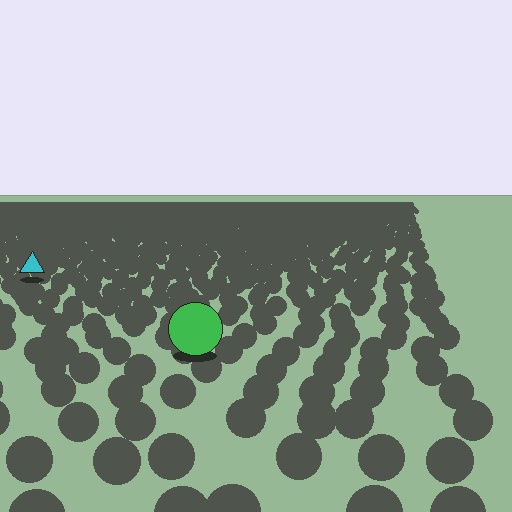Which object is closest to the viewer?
The green circle is closest. The texture marks near it are larger and more spread out.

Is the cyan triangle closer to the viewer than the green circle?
No. The green circle is closer — you can tell from the texture gradient: the ground texture is coarser near it.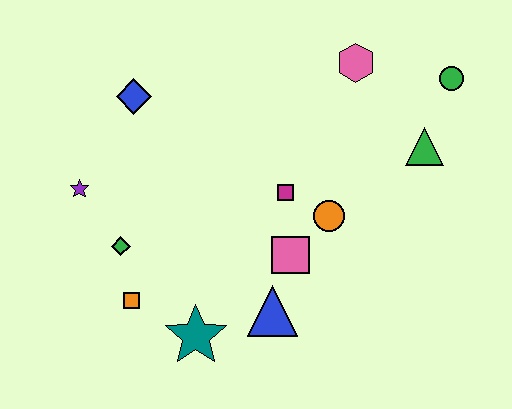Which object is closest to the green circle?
The green triangle is closest to the green circle.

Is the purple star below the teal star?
No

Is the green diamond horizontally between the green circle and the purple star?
Yes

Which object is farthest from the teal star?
The green circle is farthest from the teal star.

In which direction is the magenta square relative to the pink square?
The magenta square is above the pink square.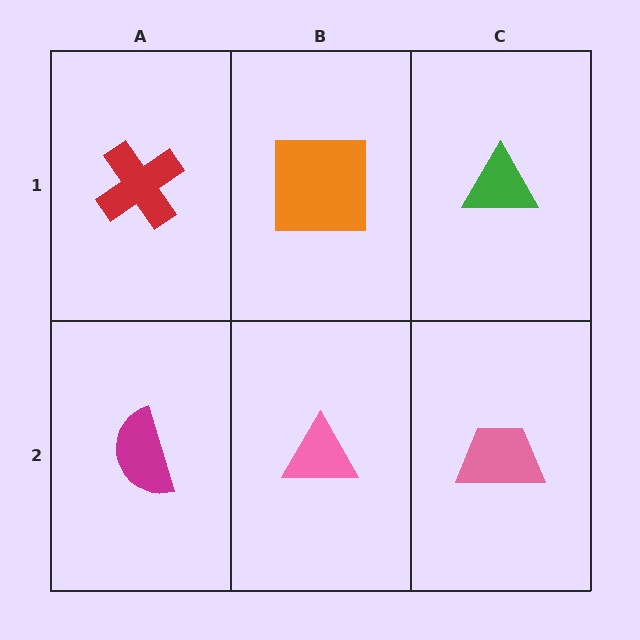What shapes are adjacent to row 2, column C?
A green triangle (row 1, column C), a pink triangle (row 2, column B).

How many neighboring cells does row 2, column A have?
2.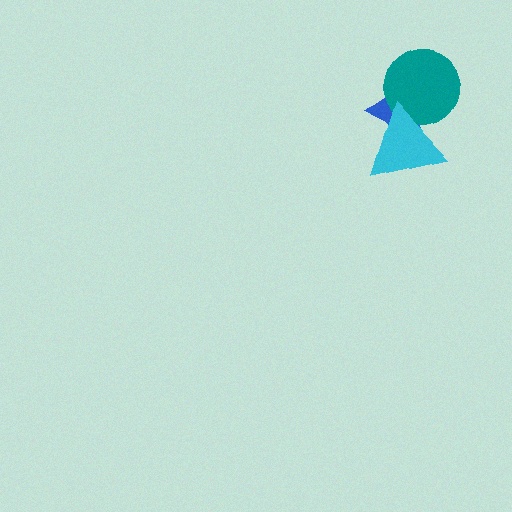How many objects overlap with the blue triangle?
2 objects overlap with the blue triangle.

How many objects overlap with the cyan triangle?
2 objects overlap with the cyan triangle.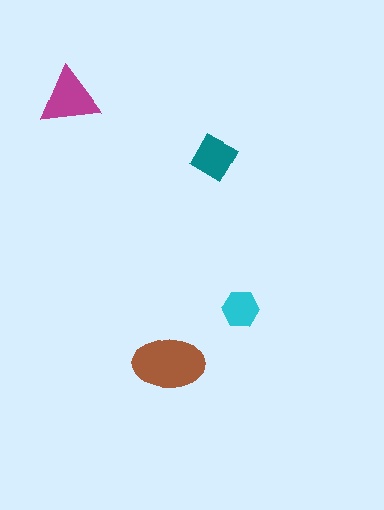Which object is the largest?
The brown ellipse.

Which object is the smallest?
The cyan hexagon.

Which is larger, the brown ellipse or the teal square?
The brown ellipse.